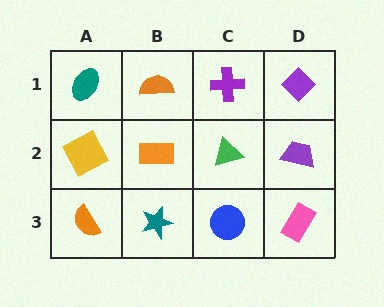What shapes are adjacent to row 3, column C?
A green triangle (row 2, column C), a teal star (row 3, column B), a pink rectangle (row 3, column D).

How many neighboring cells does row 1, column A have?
2.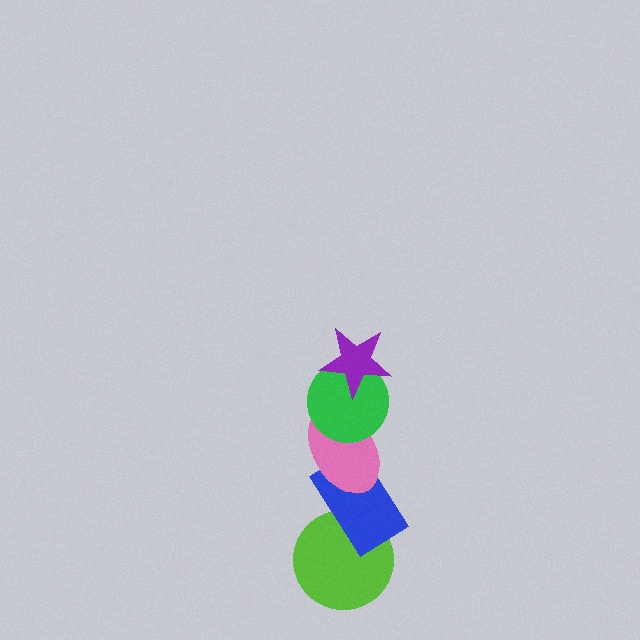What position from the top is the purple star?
The purple star is 1st from the top.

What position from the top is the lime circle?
The lime circle is 5th from the top.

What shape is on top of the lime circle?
The blue rectangle is on top of the lime circle.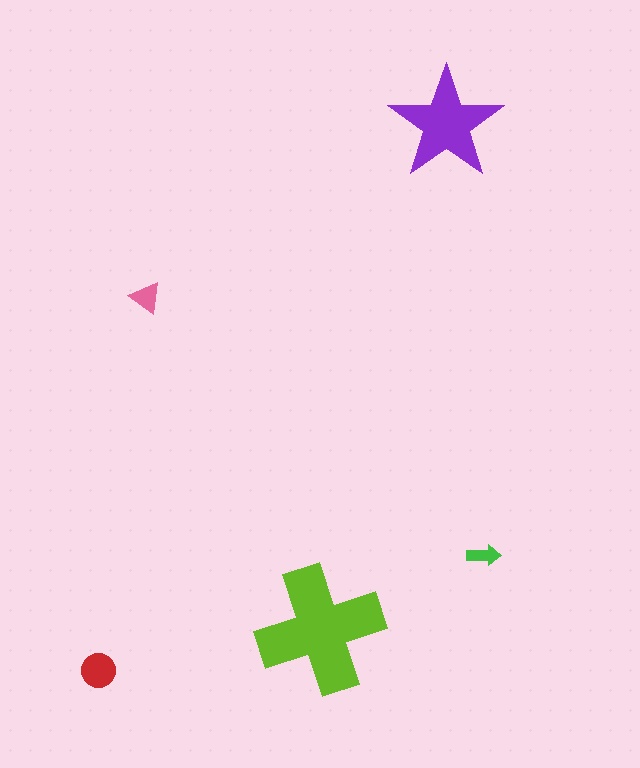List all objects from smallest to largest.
The green arrow, the pink triangle, the red circle, the purple star, the lime cross.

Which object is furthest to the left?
The red circle is leftmost.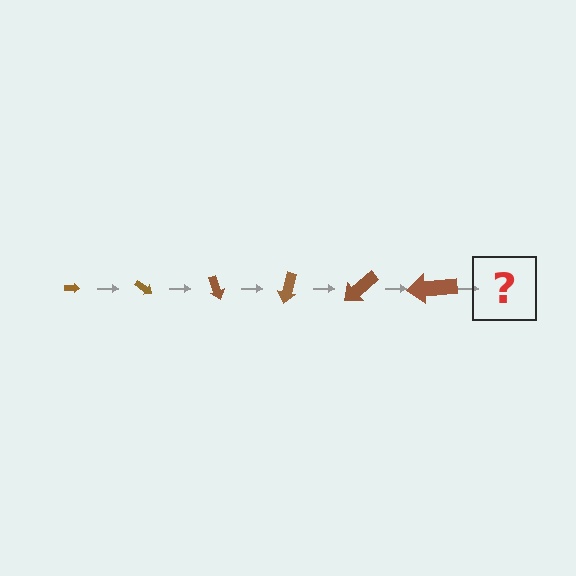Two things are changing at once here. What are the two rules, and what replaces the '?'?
The two rules are that the arrow grows larger each step and it rotates 35 degrees each step. The '?' should be an arrow, larger than the previous one and rotated 210 degrees from the start.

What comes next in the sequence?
The next element should be an arrow, larger than the previous one and rotated 210 degrees from the start.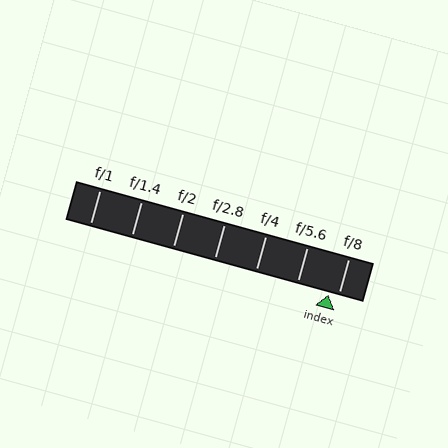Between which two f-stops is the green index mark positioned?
The index mark is between f/5.6 and f/8.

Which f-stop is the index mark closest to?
The index mark is closest to f/8.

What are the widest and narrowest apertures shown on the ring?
The widest aperture shown is f/1 and the narrowest is f/8.